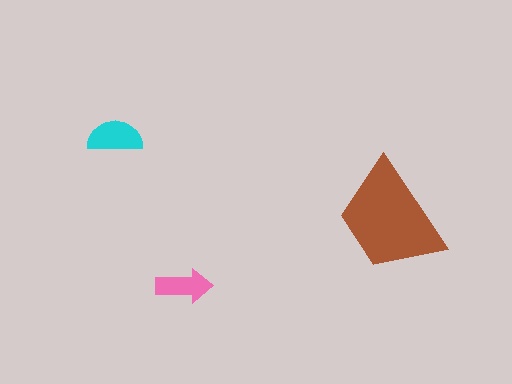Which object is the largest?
The brown trapezoid.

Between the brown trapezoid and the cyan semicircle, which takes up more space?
The brown trapezoid.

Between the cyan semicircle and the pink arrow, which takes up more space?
The cyan semicircle.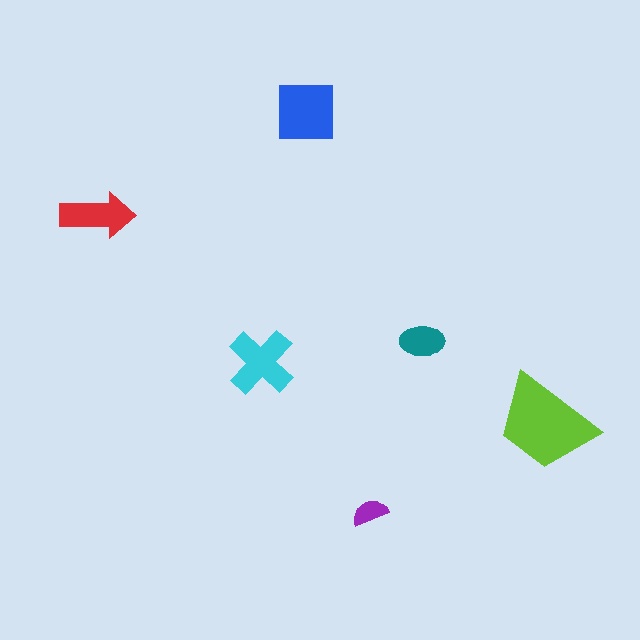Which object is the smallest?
The purple semicircle.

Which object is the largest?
The lime trapezoid.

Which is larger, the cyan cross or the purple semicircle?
The cyan cross.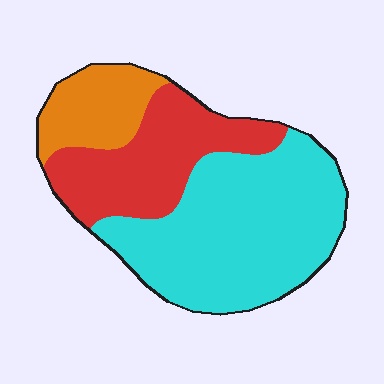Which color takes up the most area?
Cyan, at roughly 55%.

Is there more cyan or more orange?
Cyan.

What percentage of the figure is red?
Red covers about 30% of the figure.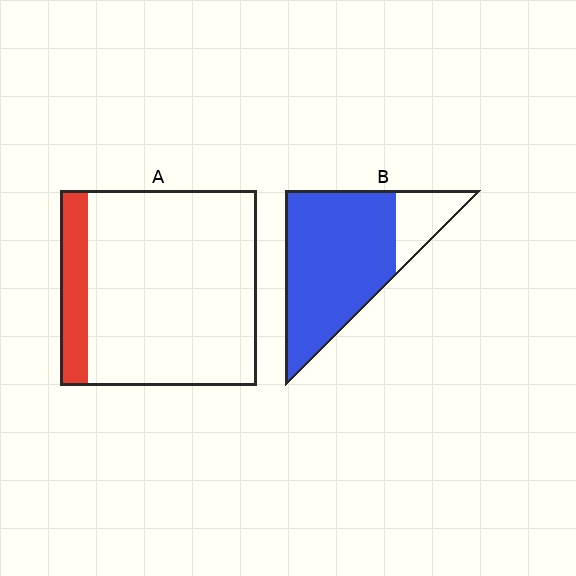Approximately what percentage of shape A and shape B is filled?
A is approximately 15% and B is approximately 80%.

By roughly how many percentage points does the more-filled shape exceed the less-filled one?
By roughly 65 percentage points (B over A).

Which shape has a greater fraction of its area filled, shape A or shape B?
Shape B.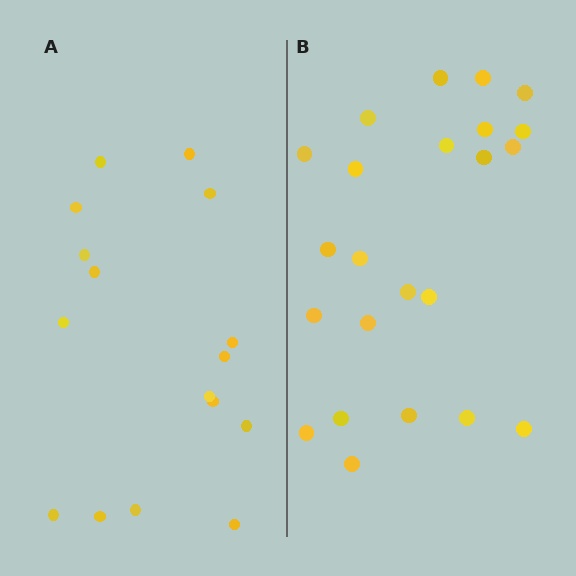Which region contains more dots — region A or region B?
Region B (the right region) has more dots.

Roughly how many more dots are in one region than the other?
Region B has roughly 8 or so more dots than region A.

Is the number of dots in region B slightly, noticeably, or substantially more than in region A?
Region B has noticeably more, but not dramatically so. The ratio is roughly 1.4 to 1.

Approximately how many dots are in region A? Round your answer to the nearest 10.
About 20 dots. (The exact count is 16, which rounds to 20.)